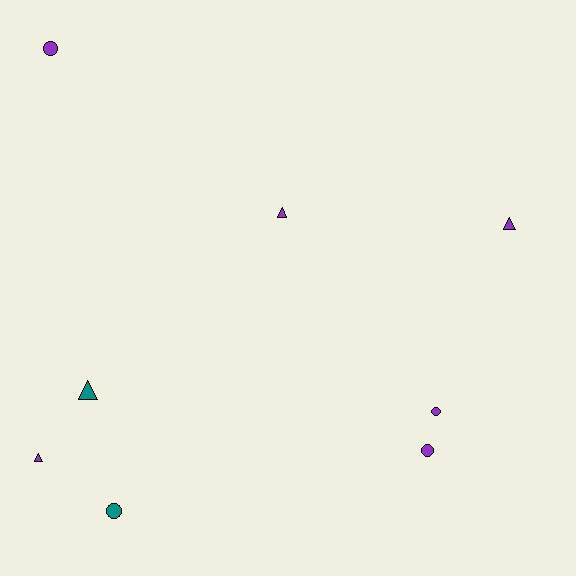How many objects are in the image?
There are 8 objects.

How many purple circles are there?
There are 3 purple circles.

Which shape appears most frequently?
Triangle, with 4 objects.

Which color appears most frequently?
Purple, with 6 objects.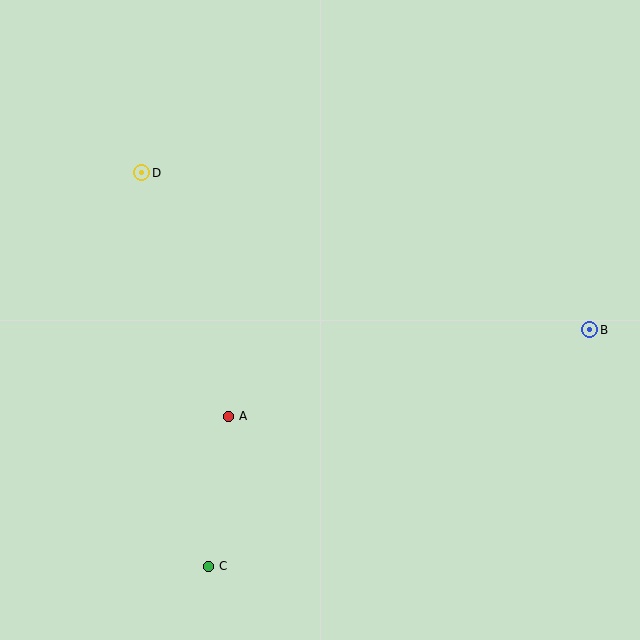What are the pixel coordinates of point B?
Point B is at (590, 330).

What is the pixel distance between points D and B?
The distance between D and B is 475 pixels.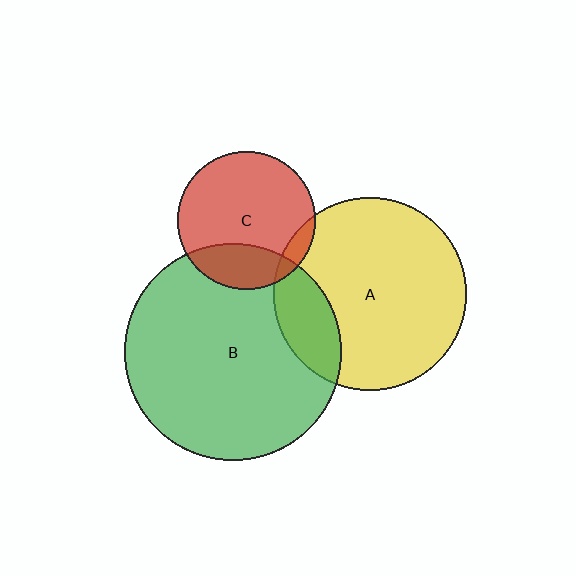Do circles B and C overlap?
Yes.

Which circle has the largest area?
Circle B (green).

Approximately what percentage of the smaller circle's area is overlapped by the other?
Approximately 25%.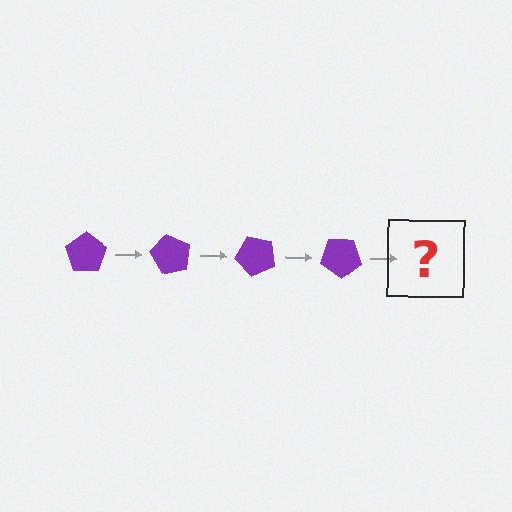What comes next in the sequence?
The next element should be a purple pentagon rotated 240 degrees.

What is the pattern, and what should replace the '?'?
The pattern is that the pentagon rotates 60 degrees each step. The '?' should be a purple pentagon rotated 240 degrees.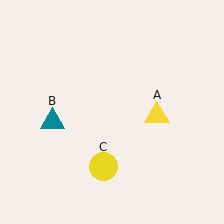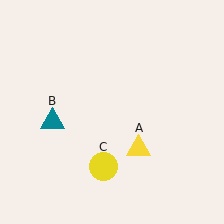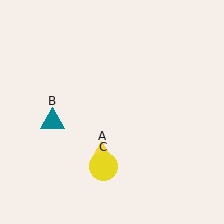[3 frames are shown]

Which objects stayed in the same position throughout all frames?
Teal triangle (object B) and yellow circle (object C) remained stationary.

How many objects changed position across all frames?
1 object changed position: yellow triangle (object A).